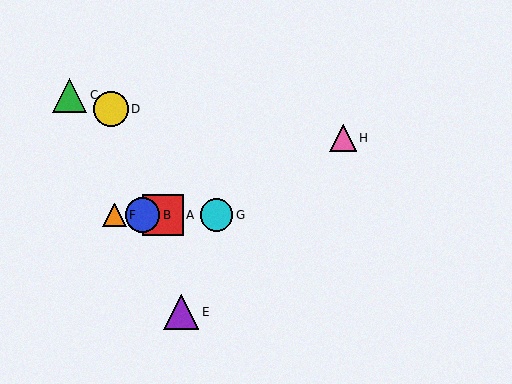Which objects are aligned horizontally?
Objects A, B, F, G are aligned horizontally.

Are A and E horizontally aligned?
No, A is at y≈215 and E is at y≈312.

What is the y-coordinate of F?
Object F is at y≈215.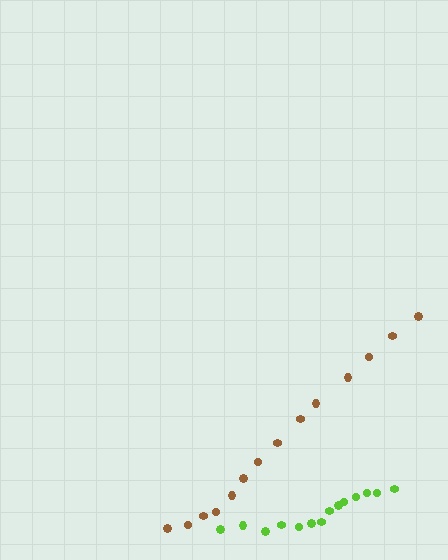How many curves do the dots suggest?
There are 2 distinct paths.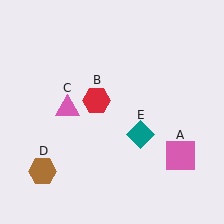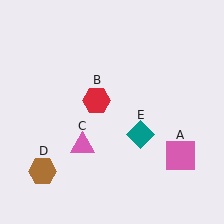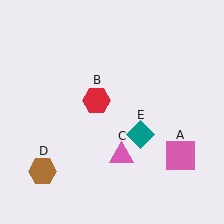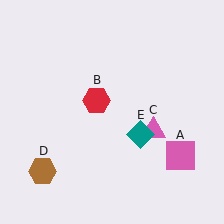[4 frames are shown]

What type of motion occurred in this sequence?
The pink triangle (object C) rotated counterclockwise around the center of the scene.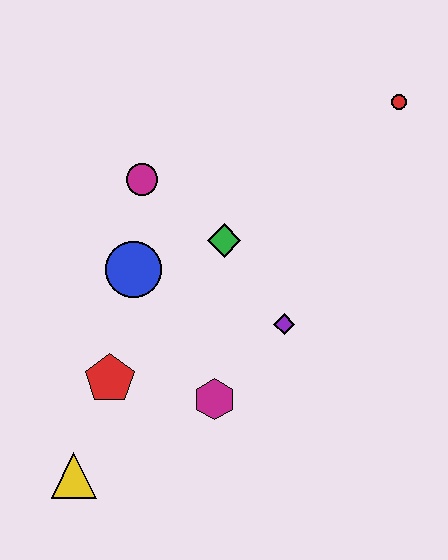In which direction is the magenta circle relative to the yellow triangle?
The magenta circle is above the yellow triangle.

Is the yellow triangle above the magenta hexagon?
No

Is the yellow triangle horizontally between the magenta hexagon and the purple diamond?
No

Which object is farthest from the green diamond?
The yellow triangle is farthest from the green diamond.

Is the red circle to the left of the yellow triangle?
No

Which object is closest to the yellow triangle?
The red pentagon is closest to the yellow triangle.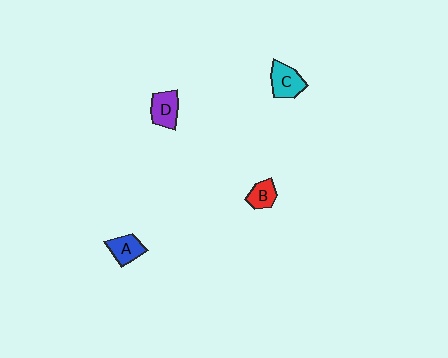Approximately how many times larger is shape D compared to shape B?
Approximately 1.4 times.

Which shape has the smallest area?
Shape B (red).